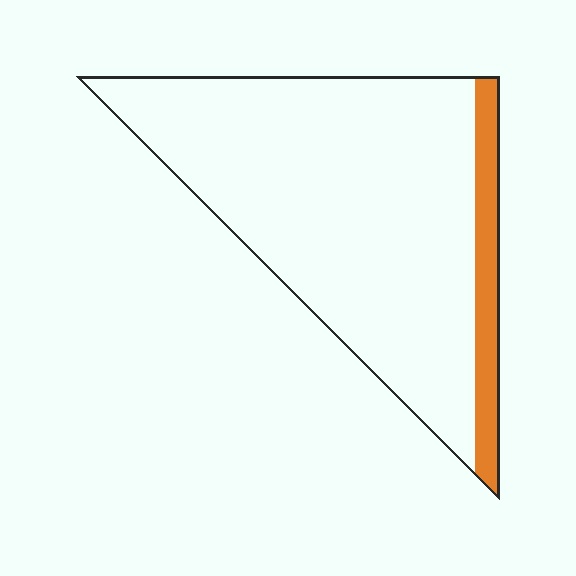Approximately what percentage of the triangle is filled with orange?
Approximately 10%.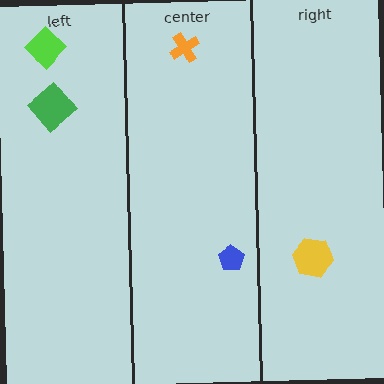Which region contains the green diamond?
The left region.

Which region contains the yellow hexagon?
The right region.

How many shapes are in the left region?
2.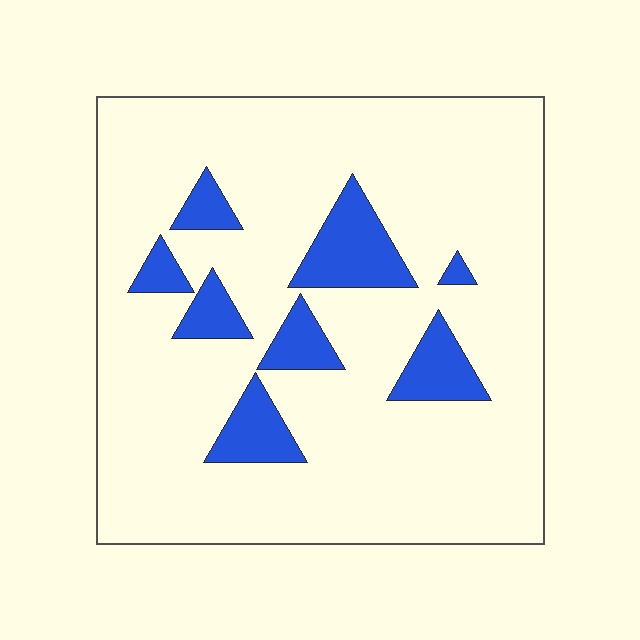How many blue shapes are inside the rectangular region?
8.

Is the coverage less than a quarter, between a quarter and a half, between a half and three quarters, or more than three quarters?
Less than a quarter.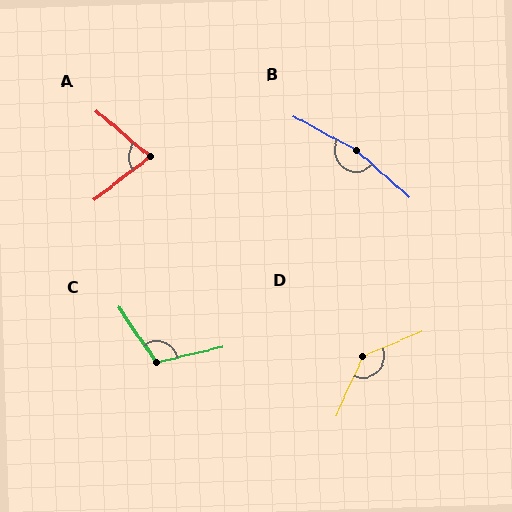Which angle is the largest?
B, at approximately 167 degrees.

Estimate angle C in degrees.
Approximately 112 degrees.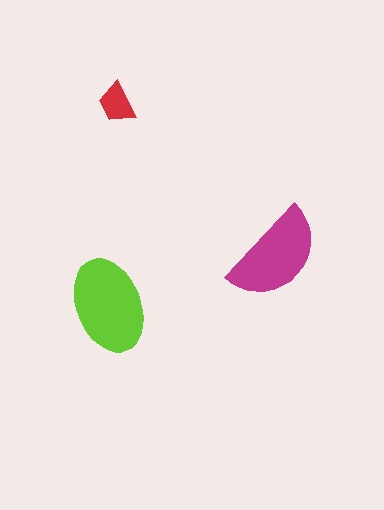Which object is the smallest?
The red trapezoid.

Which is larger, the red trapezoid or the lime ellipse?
The lime ellipse.